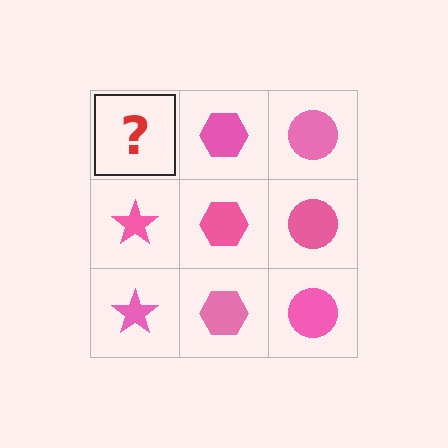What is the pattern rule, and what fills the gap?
The rule is that each column has a consistent shape. The gap should be filled with a pink star.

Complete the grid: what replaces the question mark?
The question mark should be replaced with a pink star.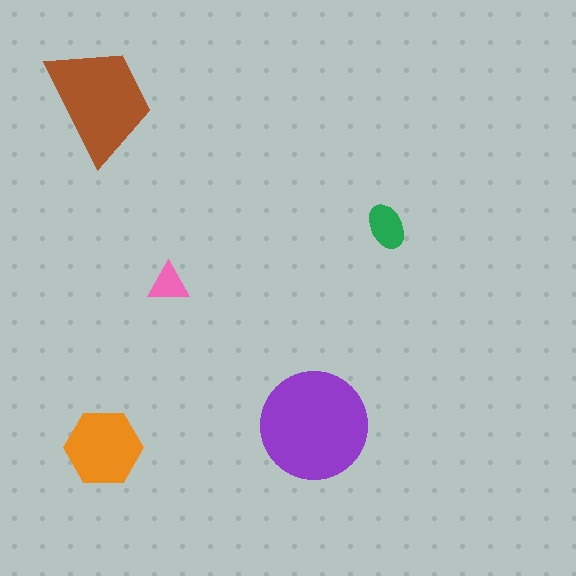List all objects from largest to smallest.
The purple circle, the brown trapezoid, the orange hexagon, the green ellipse, the pink triangle.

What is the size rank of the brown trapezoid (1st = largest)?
2nd.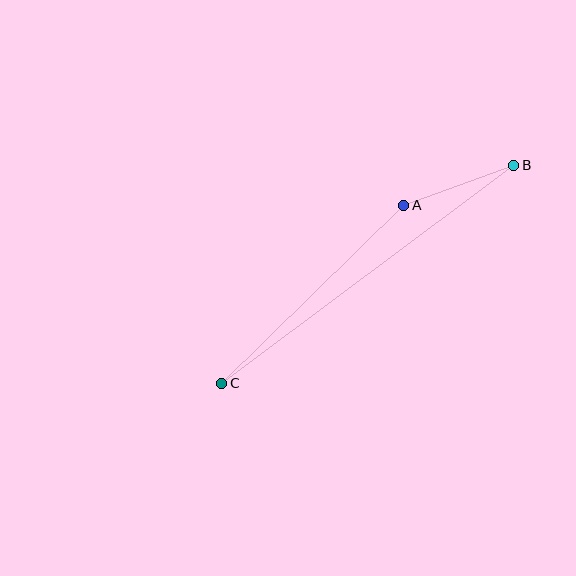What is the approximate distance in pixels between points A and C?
The distance between A and C is approximately 255 pixels.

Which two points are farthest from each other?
Points B and C are farthest from each other.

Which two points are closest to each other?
Points A and B are closest to each other.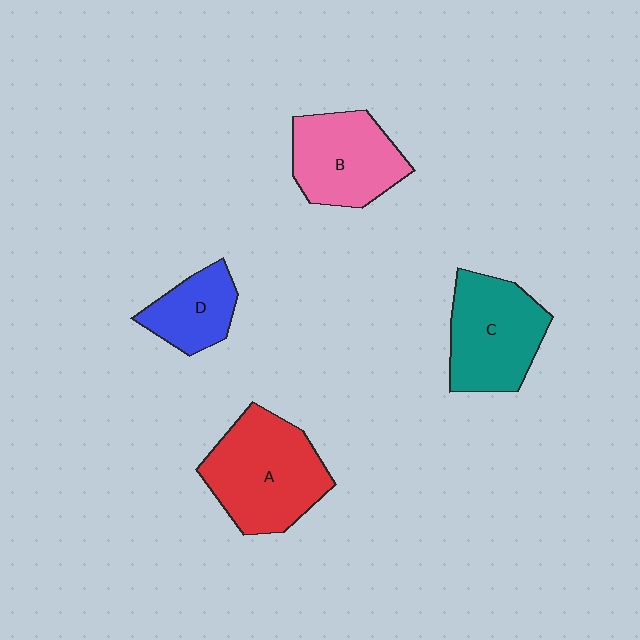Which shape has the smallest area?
Shape D (blue).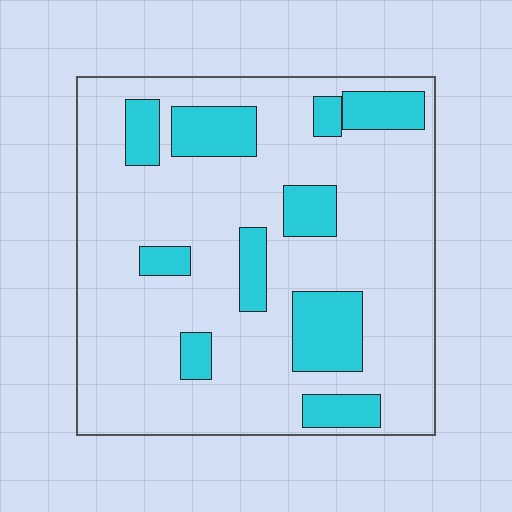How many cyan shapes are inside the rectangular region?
10.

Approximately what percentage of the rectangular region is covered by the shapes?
Approximately 20%.